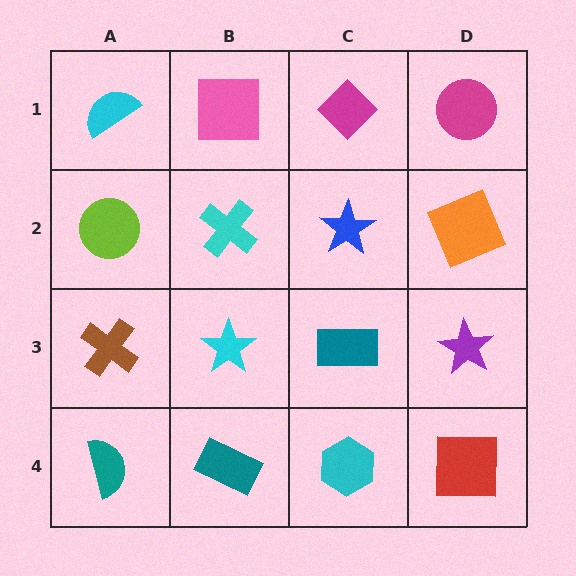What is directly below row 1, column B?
A cyan cross.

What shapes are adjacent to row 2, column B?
A pink square (row 1, column B), a cyan star (row 3, column B), a lime circle (row 2, column A), a blue star (row 2, column C).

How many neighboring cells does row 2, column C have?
4.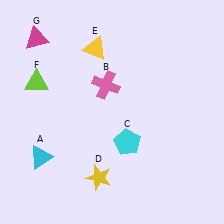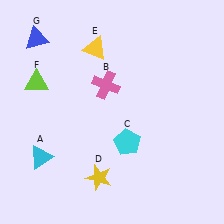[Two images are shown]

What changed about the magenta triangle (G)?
In Image 1, G is magenta. In Image 2, it changed to blue.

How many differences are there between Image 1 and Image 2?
There is 1 difference between the two images.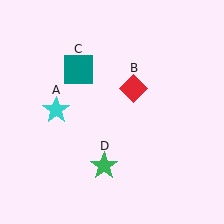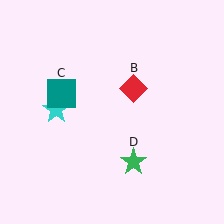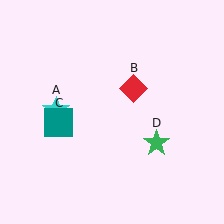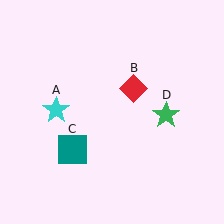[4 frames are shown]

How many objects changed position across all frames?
2 objects changed position: teal square (object C), green star (object D).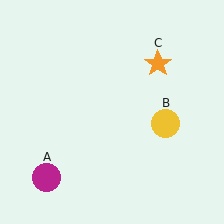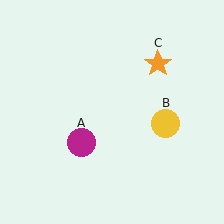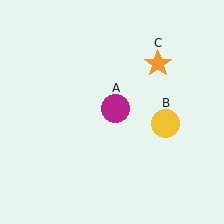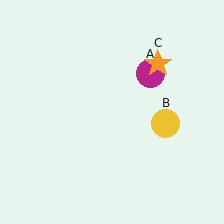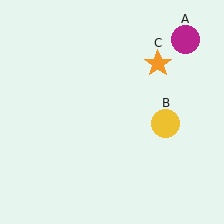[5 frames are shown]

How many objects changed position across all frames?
1 object changed position: magenta circle (object A).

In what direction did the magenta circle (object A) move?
The magenta circle (object A) moved up and to the right.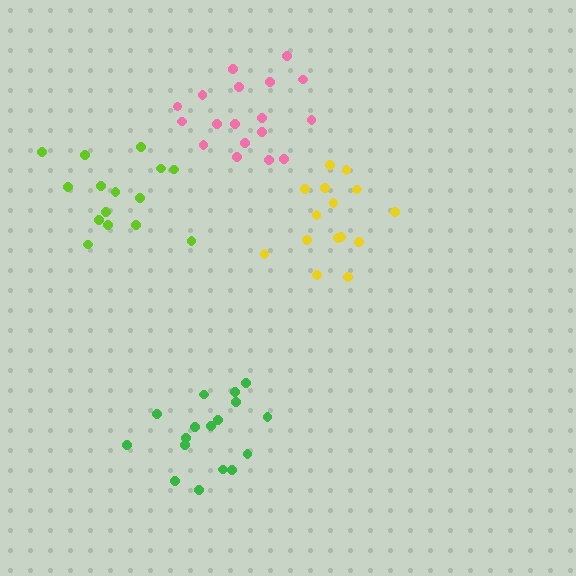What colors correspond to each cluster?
The clusters are colored: yellow, green, pink, lime.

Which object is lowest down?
The green cluster is bottommost.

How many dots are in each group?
Group 1: 15 dots, Group 2: 17 dots, Group 3: 18 dots, Group 4: 15 dots (65 total).